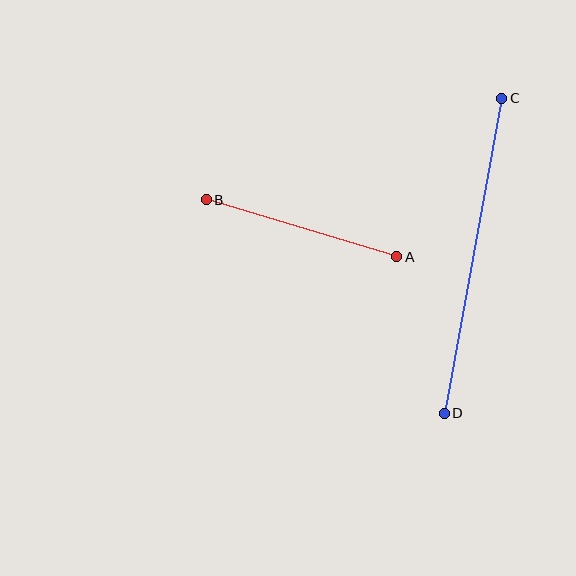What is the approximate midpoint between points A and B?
The midpoint is at approximately (301, 228) pixels.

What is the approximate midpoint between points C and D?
The midpoint is at approximately (473, 256) pixels.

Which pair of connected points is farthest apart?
Points C and D are farthest apart.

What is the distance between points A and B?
The distance is approximately 199 pixels.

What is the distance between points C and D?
The distance is approximately 321 pixels.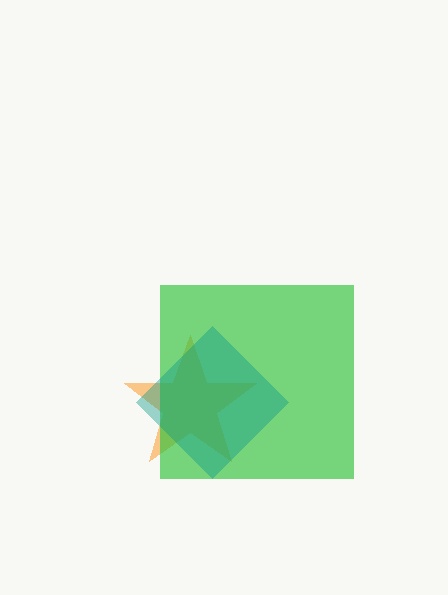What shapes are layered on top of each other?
The layered shapes are: an orange star, a green square, a teal diamond.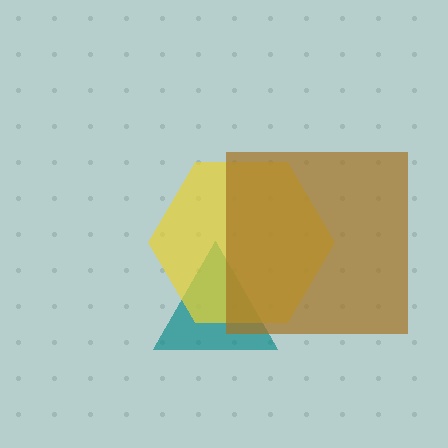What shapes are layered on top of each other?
The layered shapes are: a teal triangle, a yellow hexagon, a brown square.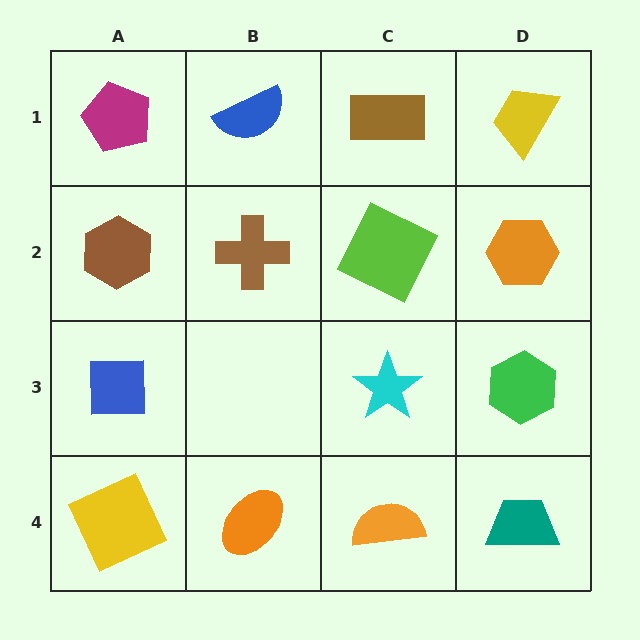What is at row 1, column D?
A yellow trapezoid.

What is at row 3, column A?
A blue square.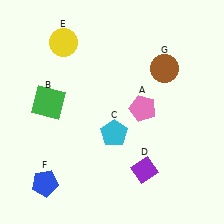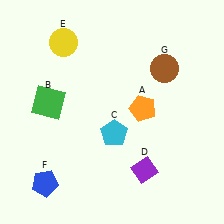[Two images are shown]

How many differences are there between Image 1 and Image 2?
There is 1 difference between the two images.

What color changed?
The pentagon (A) changed from pink in Image 1 to orange in Image 2.